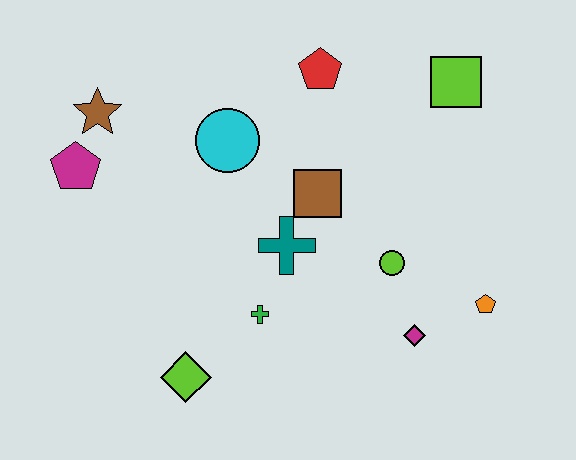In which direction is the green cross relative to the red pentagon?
The green cross is below the red pentagon.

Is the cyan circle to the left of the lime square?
Yes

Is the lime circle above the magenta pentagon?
No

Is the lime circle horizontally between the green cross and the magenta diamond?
Yes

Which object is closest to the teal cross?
The brown square is closest to the teal cross.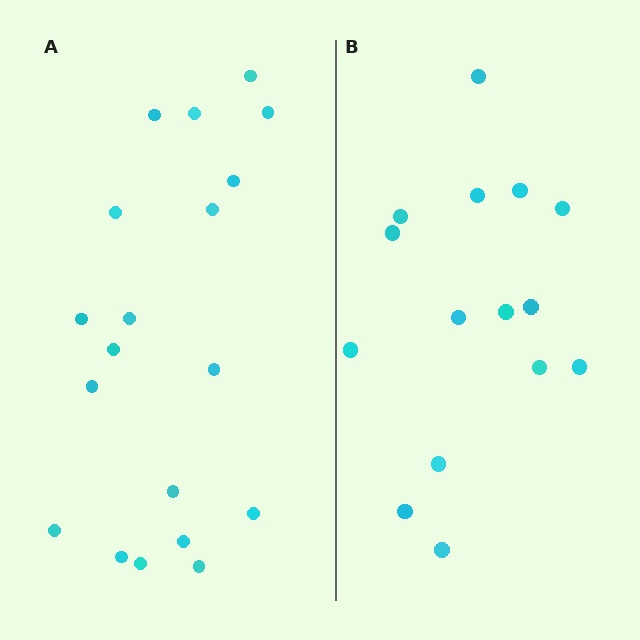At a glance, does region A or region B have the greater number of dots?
Region A (the left region) has more dots.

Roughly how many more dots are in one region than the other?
Region A has about 4 more dots than region B.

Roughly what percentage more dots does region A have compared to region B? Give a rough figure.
About 25% more.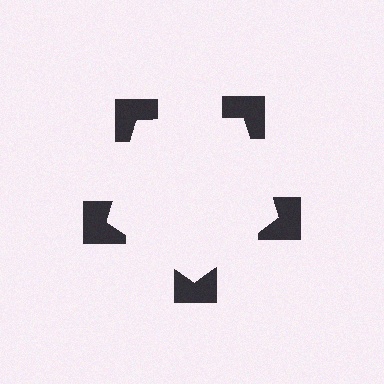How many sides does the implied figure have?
5 sides.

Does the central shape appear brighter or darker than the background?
It typically appears slightly brighter than the background, even though no actual brightness change is drawn.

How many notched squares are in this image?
There are 5 — one at each vertex of the illusory pentagon.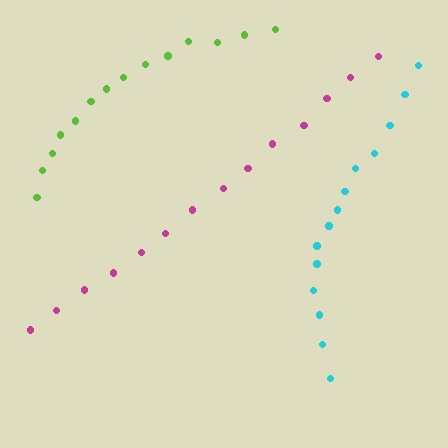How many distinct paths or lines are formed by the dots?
There are 3 distinct paths.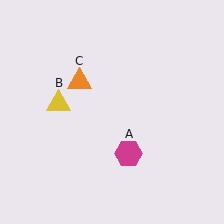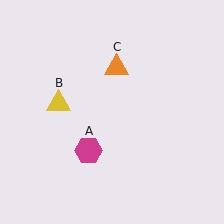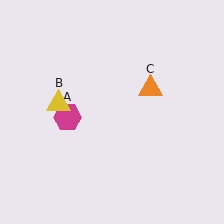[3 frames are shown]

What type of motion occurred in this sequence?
The magenta hexagon (object A), orange triangle (object C) rotated clockwise around the center of the scene.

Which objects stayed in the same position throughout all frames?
Yellow triangle (object B) remained stationary.